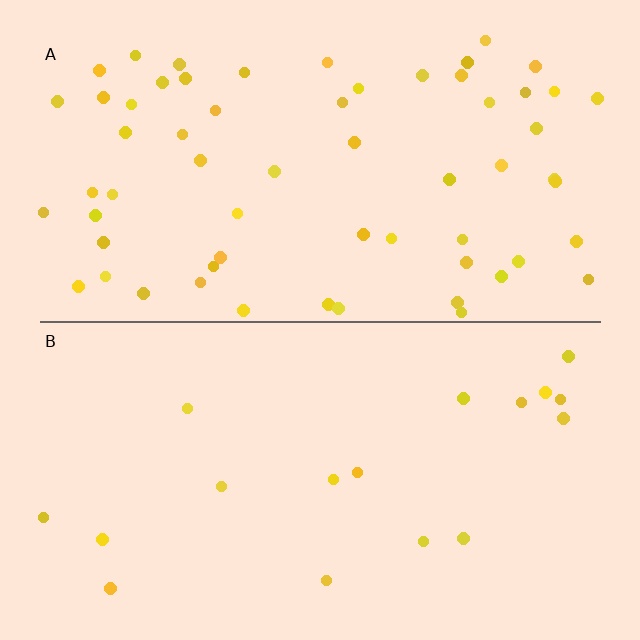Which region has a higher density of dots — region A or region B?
A (the top).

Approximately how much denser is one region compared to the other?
Approximately 3.5× — region A over region B.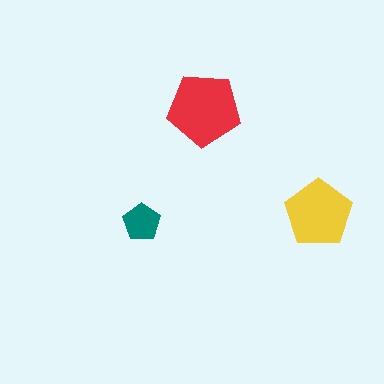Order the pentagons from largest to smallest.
the red one, the yellow one, the teal one.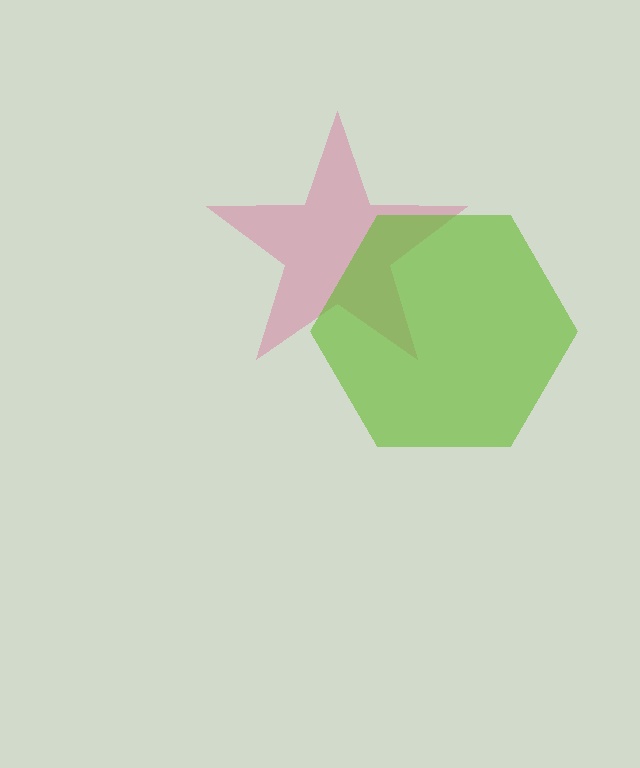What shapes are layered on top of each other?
The layered shapes are: a pink star, a lime hexagon.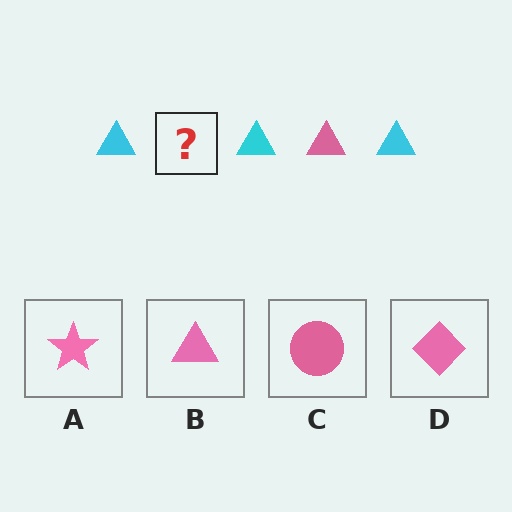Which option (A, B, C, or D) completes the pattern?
B.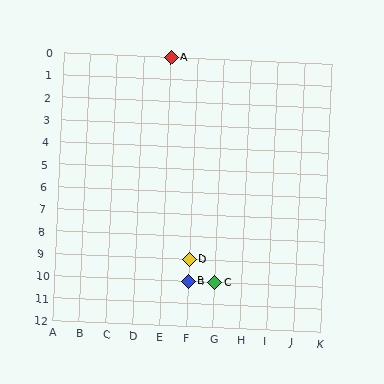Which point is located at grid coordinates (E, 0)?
Point A is at (E, 0).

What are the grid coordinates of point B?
Point B is at grid coordinates (F, 10).